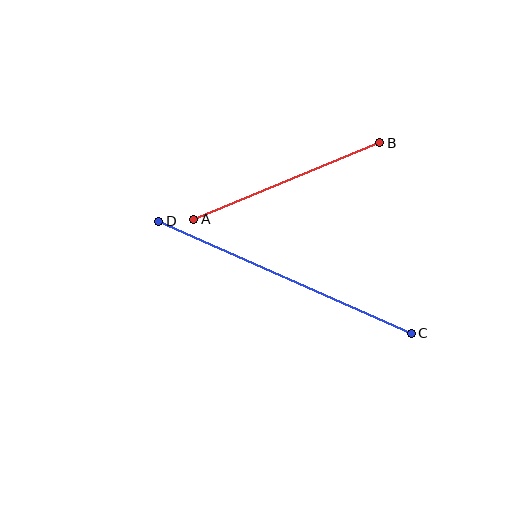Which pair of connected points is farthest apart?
Points C and D are farthest apart.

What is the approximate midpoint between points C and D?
The midpoint is at approximately (285, 277) pixels.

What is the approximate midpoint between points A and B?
The midpoint is at approximately (287, 181) pixels.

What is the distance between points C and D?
The distance is approximately 276 pixels.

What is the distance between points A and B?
The distance is approximately 201 pixels.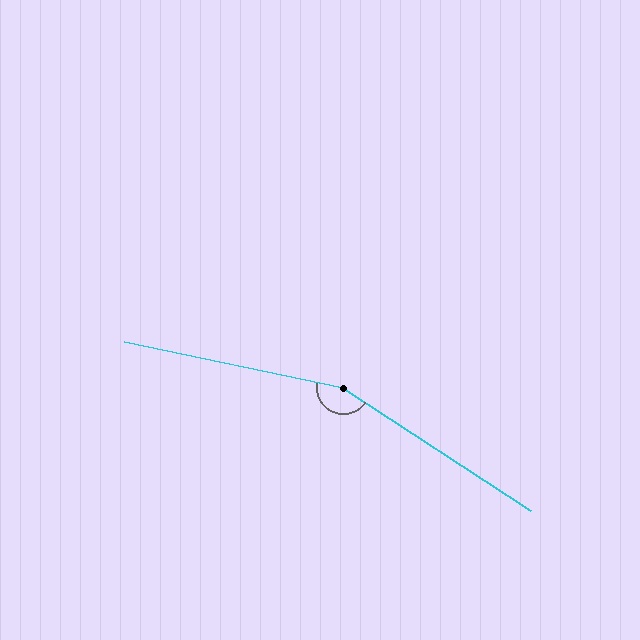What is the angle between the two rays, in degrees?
Approximately 158 degrees.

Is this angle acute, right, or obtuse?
It is obtuse.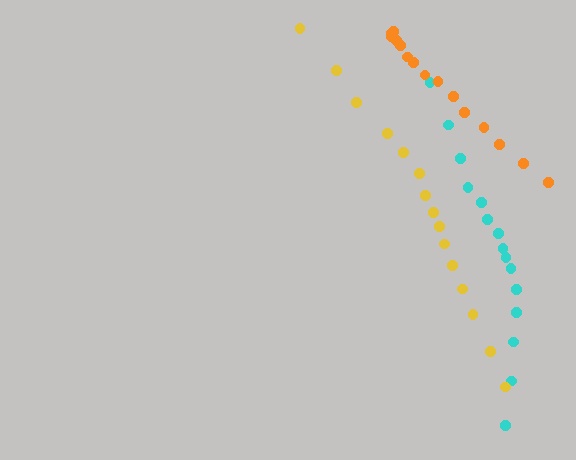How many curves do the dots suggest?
There are 3 distinct paths.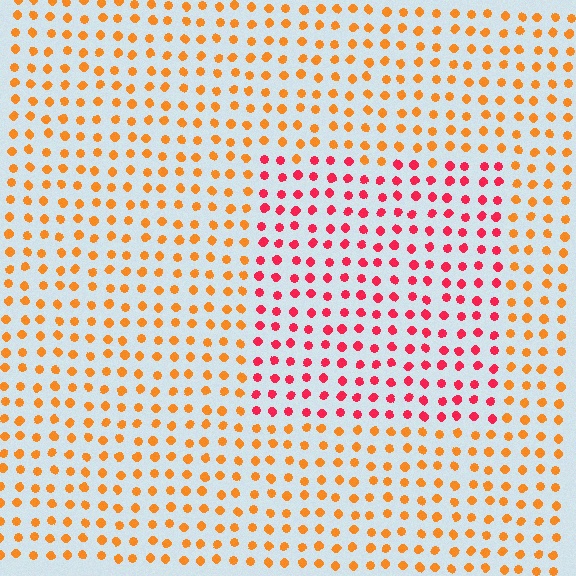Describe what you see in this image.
The image is filled with small orange elements in a uniform arrangement. A rectangle-shaped region is visible where the elements are tinted to a slightly different hue, forming a subtle color boundary.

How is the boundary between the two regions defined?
The boundary is defined purely by a slight shift in hue (about 43 degrees). Spacing, size, and orientation are identical on both sides.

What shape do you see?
I see a rectangle.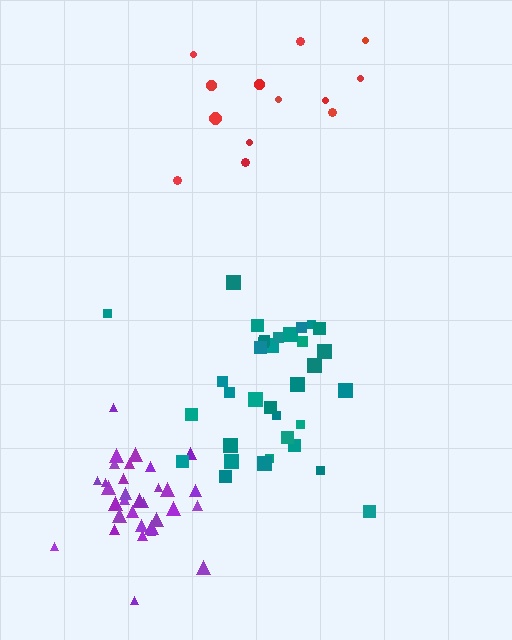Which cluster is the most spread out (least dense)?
Red.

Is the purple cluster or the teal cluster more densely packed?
Purple.